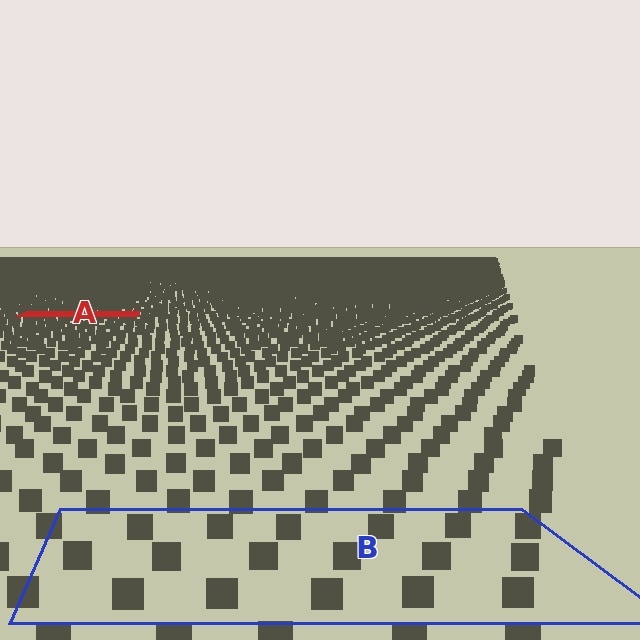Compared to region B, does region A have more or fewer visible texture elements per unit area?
Region A has more texture elements per unit area — they are packed more densely because it is farther away.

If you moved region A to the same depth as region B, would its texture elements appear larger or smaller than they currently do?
They would appear larger. At a closer depth, the same texture elements are projected at a bigger on-screen size.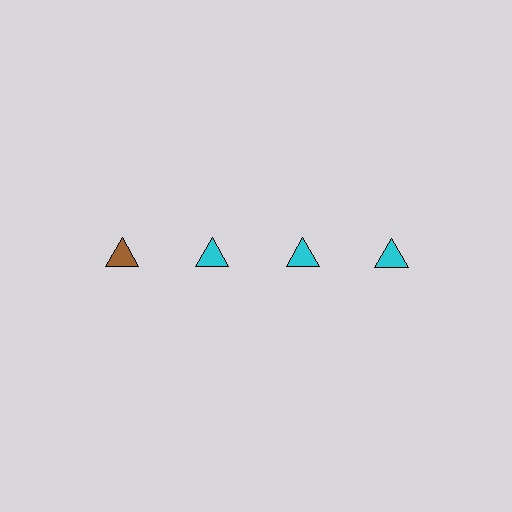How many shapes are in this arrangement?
There are 4 shapes arranged in a grid pattern.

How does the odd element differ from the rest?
It has a different color: brown instead of cyan.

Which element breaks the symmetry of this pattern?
The brown triangle in the top row, leftmost column breaks the symmetry. All other shapes are cyan triangles.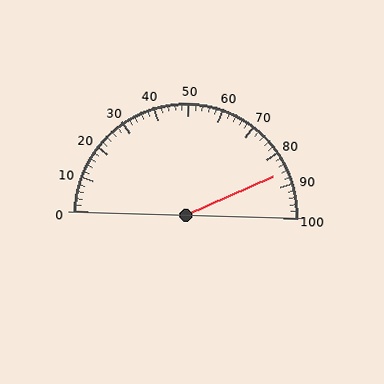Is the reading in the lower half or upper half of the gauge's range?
The reading is in the upper half of the range (0 to 100).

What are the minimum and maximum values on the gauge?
The gauge ranges from 0 to 100.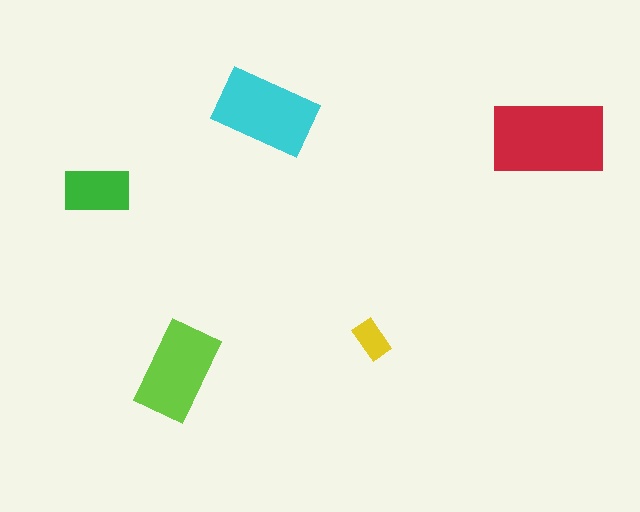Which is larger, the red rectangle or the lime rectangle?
The red one.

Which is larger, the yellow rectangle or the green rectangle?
The green one.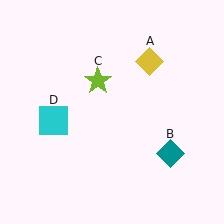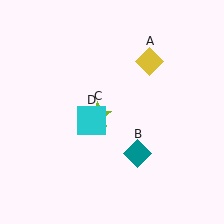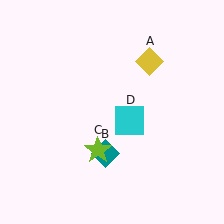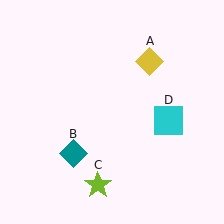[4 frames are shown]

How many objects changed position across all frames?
3 objects changed position: teal diamond (object B), lime star (object C), cyan square (object D).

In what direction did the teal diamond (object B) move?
The teal diamond (object B) moved left.